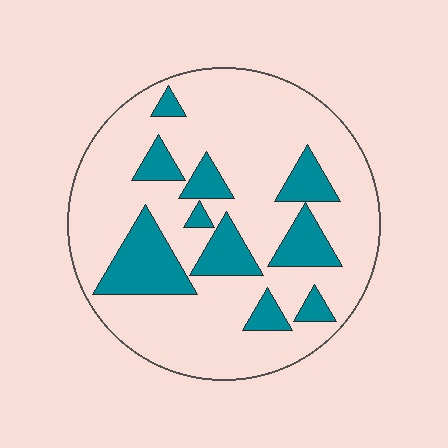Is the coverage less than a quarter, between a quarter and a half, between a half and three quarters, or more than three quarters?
Less than a quarter.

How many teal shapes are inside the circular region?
10.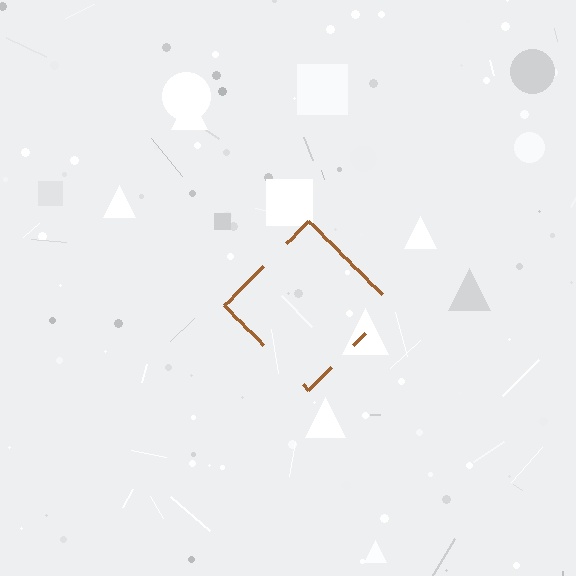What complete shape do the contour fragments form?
The contour fragments form a diamond.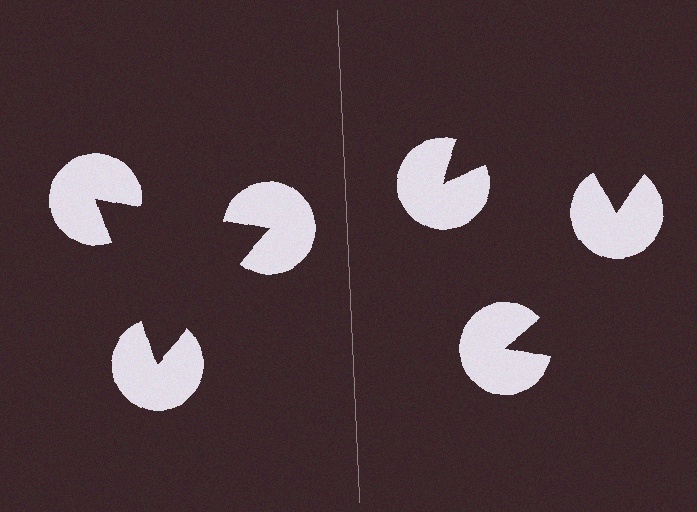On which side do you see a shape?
An illusory triangle appears on the left side. On the right side the wedge cuts are rotated, so no coherent shape forms.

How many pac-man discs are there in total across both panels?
6 — 3 on each side.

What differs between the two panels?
The pac-man discs are positioned identically on both sides; only the wedge orientations differ. On the left they align to a triangle; on the right they are misaligned.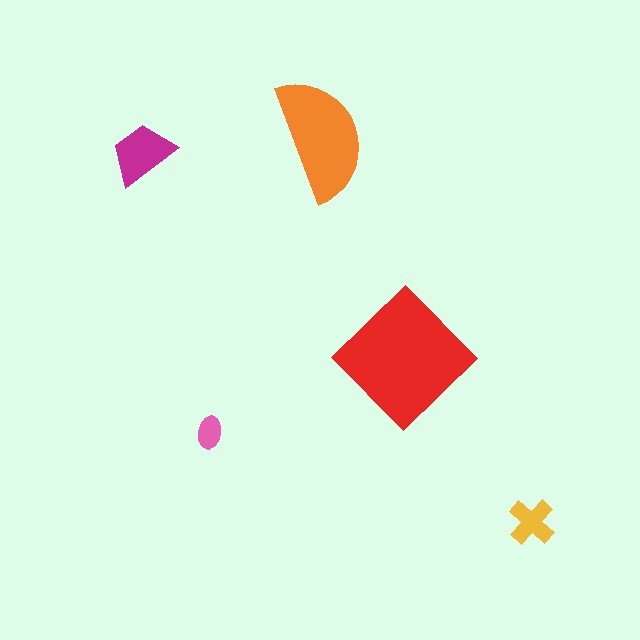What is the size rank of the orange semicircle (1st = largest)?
2nd.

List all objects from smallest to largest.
The pink ellipse, the yellow cross, the magenta trapezoid, the orange semicircle, the red diamond.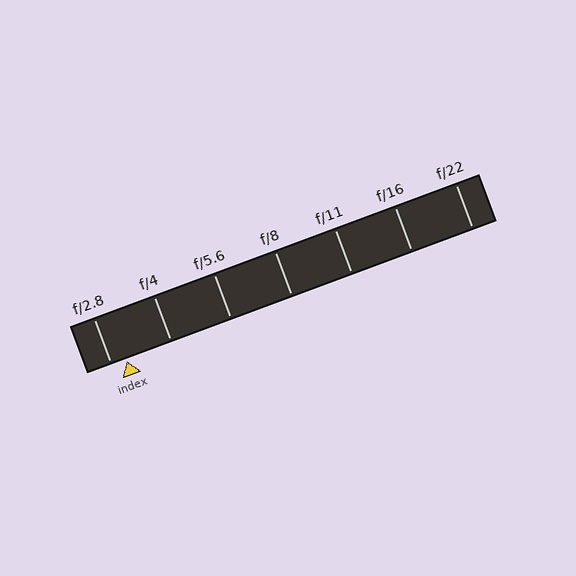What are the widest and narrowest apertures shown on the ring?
The widest aperture shown is f/2.8 and the narrowest is f/22.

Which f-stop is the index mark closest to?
The index mark is closest to f/2.8.